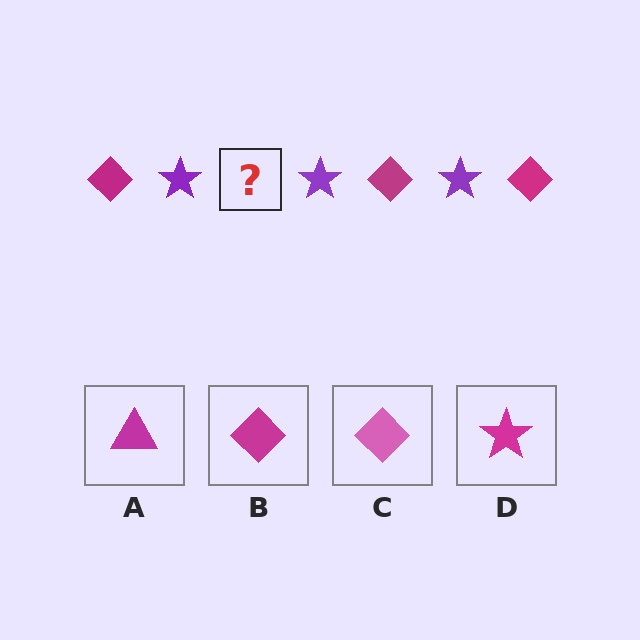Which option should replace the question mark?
Option B.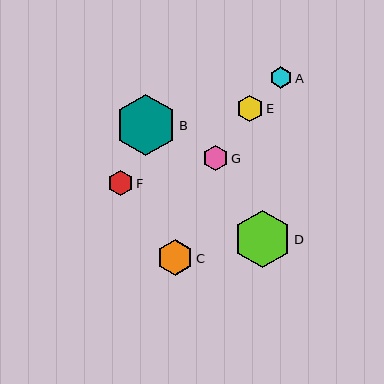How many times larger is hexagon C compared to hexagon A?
Hexagon C is approximately 1.6 times the size of hexagon A.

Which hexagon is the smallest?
Hexagon A is the smallest with a size of approximately 22 pixels.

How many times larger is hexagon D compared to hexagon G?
Hexagon D is approximately 2.3 times the size of hexagon G.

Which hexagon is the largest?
Hexagon B is the largest with a size of approximately 61 pixels.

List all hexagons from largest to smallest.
From largest to smallest: B, D, C, E, G, F, A.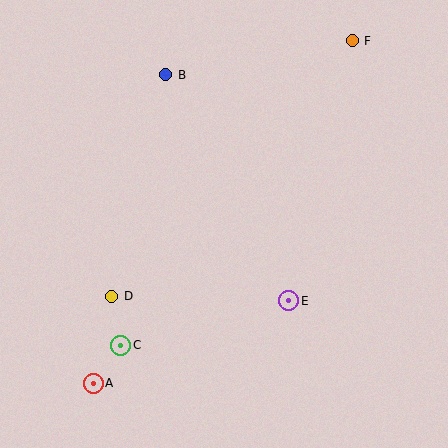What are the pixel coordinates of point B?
Point B is at (166, 75).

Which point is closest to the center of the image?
Point E at (289, 301) is closest to the center.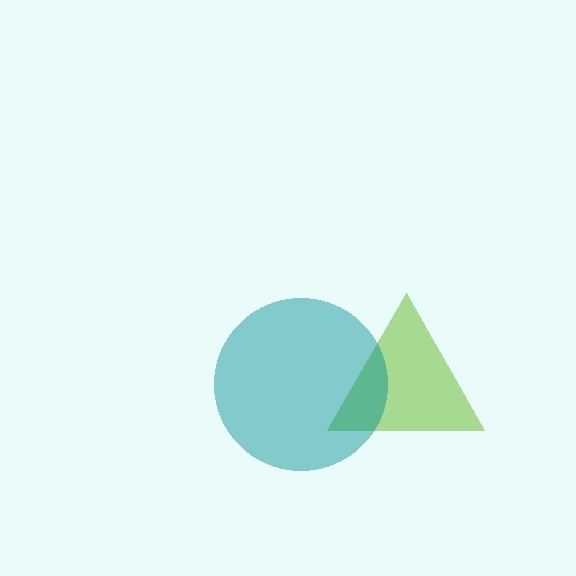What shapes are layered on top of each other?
The layered shapes are: a lime triangle, a teal circle.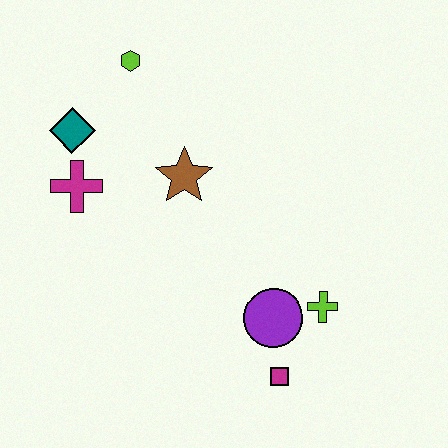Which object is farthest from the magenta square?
The lime hexagon is farthest from the magenta square.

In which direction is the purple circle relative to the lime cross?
The purple circle is to the left of the lime cross.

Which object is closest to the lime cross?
The purple circle is closest to the lime cross.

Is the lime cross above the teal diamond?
No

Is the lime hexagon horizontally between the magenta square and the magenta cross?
Yes